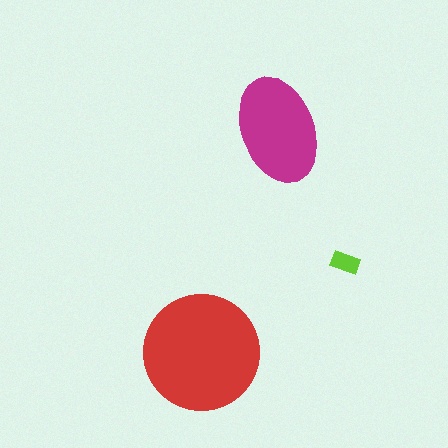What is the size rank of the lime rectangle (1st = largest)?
3rd.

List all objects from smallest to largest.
The lime rectangle, the magenta ellipse, the red circle.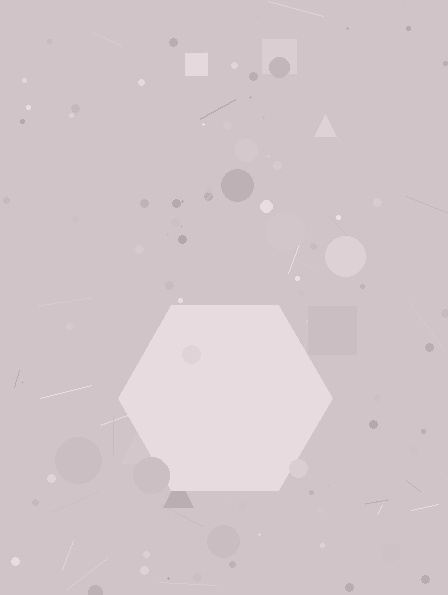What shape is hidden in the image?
A hexagon is hidden in the image.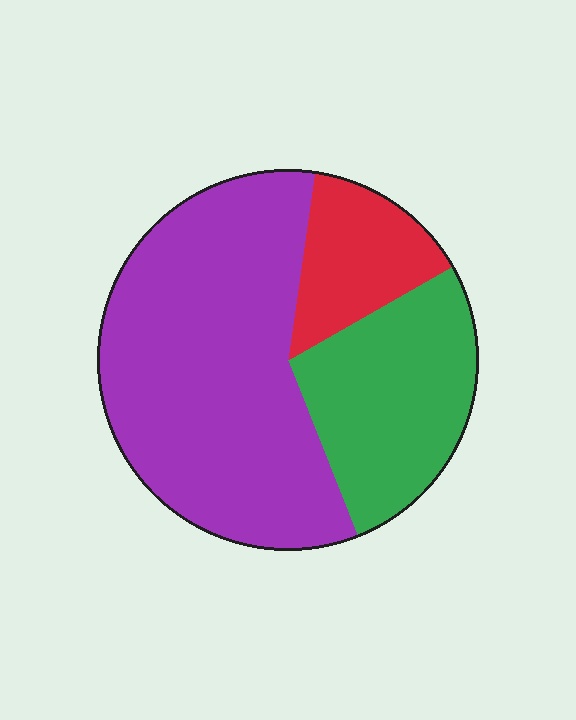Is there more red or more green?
Green.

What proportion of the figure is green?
Green covers about 25% of the figure.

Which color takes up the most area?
Purple, at roughly 60%.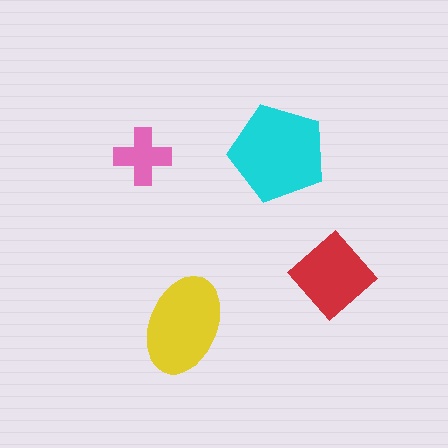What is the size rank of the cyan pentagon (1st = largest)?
1st.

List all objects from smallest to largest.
The pink cross, the red diamond, the yellow ellipse, the cyan pentagon.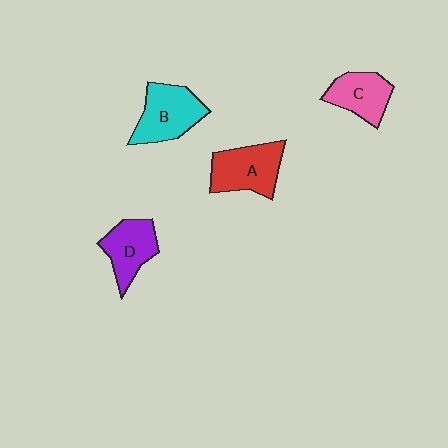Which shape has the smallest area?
Shape C (pink).